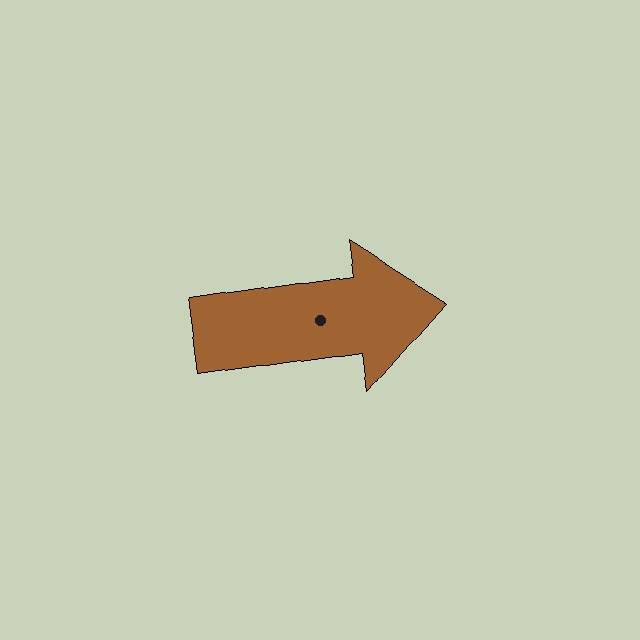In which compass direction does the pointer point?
East.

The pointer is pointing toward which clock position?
Roughly 3 o'clock.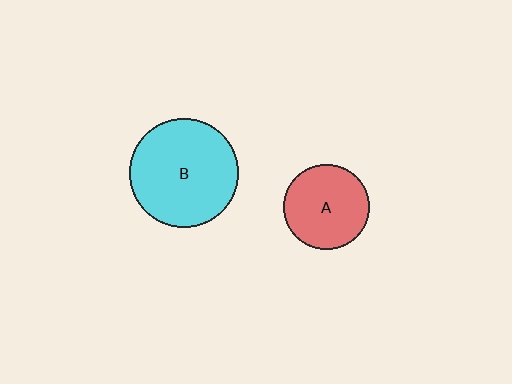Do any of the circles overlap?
No, none of the circles overlap.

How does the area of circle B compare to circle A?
Approximately 1.6 times.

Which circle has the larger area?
Circle B (cyan).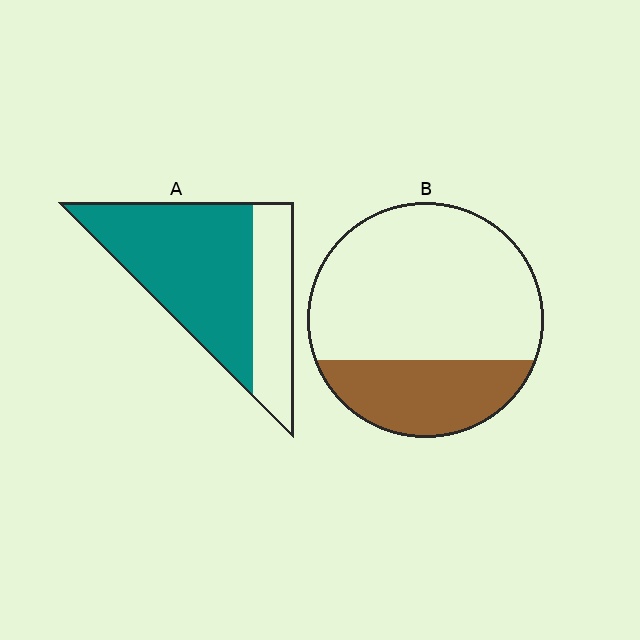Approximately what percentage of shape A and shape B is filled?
A is approximately 70% and B is approximately 30%.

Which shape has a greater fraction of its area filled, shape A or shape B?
Shape A.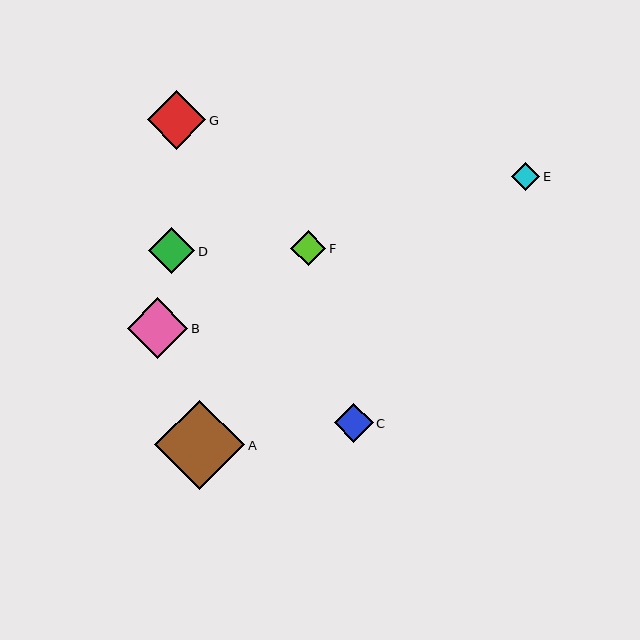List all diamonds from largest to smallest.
From largest to smallest: A, B, G, D, C, F, E.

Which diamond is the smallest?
Diamond E is the smallest with a size of approximately 29 pixels.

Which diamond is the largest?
Diamond A is the largest with a size of approximately 90 pixels.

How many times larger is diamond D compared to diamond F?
Diamond D is approximately 1.3 times the size of diamond F.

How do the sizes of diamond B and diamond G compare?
Diamond B and diamond G are approximately the same size.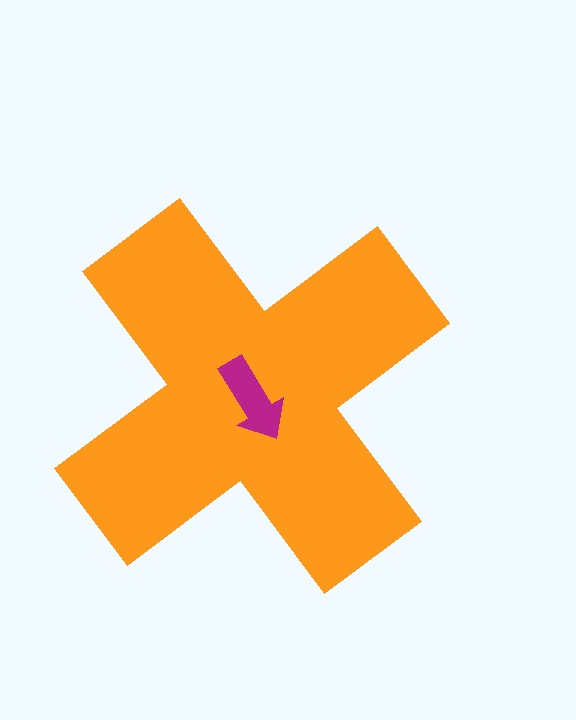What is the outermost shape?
The orange cross.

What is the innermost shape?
The magenta arrow.